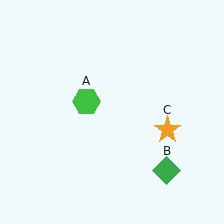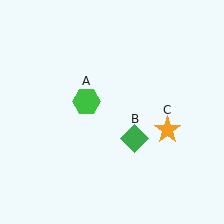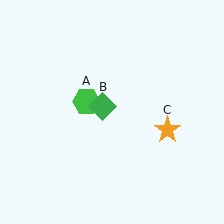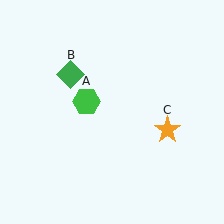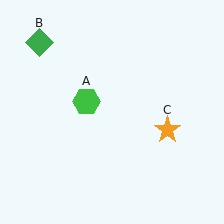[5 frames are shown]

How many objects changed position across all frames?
1 object changed position: green diamond (object B).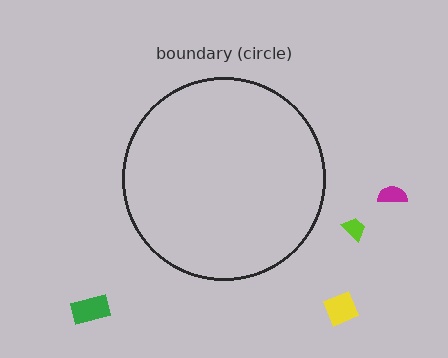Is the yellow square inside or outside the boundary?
Outside.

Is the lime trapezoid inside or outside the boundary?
Outside.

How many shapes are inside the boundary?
0 inside, 4 outside.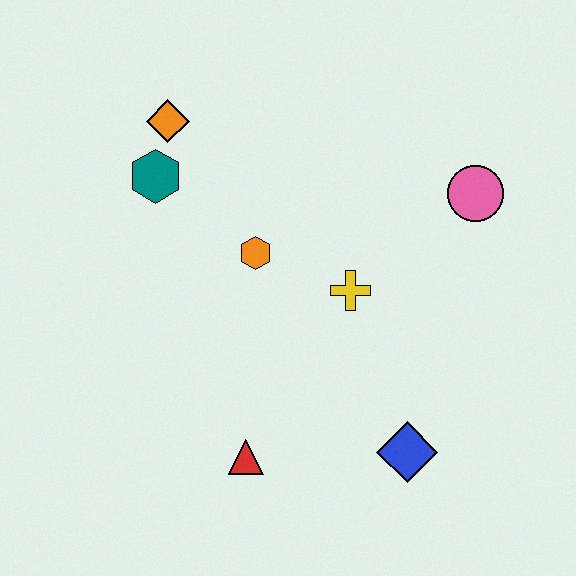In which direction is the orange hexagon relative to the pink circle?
The orange hexagon is to the left of the pink circle.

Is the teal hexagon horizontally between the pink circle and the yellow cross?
No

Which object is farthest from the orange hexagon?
The blue diamond is farthest from the orange hexagon.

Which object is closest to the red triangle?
The blue diamond is closest to the red triangle.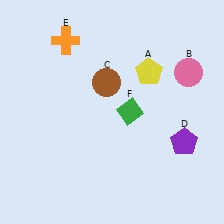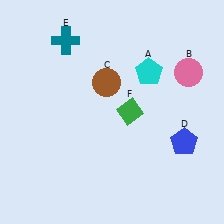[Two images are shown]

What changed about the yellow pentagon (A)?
In Image 1, A is yellow. In Image 2, it changed to cyan.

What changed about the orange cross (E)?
In Image 1, E is orange. In Image 2, it changed to teal.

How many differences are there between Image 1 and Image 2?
There are 3 differences between the two images.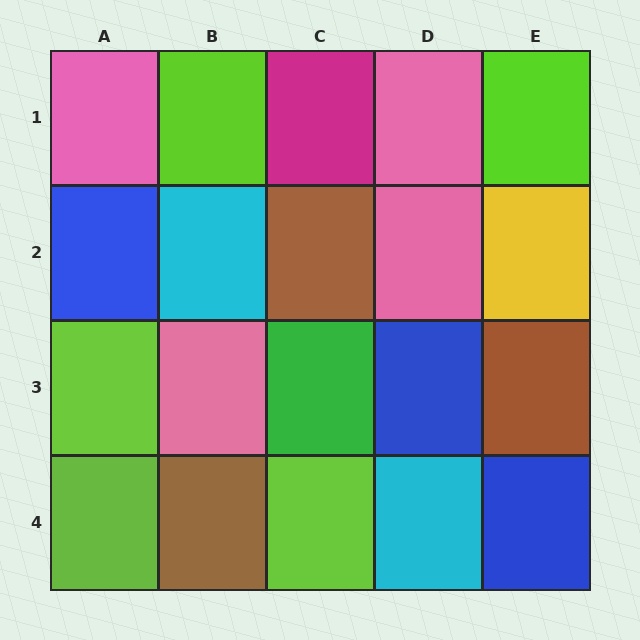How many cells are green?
1 cell is green.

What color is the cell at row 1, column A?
Pink.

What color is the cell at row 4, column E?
Blue.